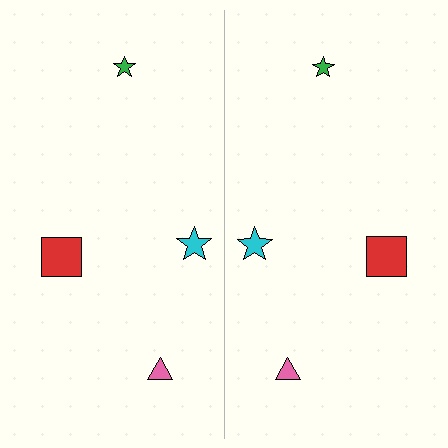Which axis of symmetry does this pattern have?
The pattern has a vertical axis of symmetry running through the center of the image.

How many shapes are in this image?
There are 8 shapes in this image.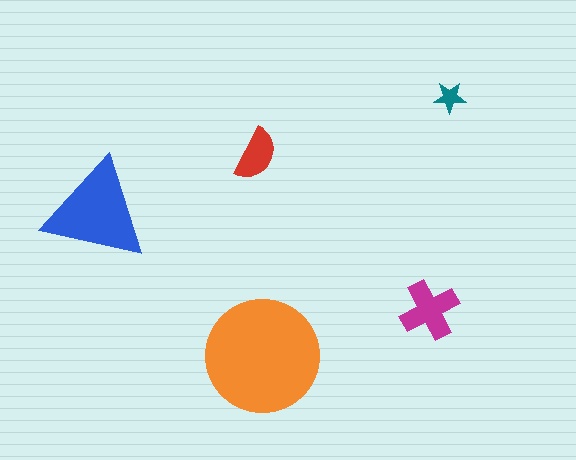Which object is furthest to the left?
The blue triangle is leftmost.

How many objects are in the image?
There are 5 objects in the image.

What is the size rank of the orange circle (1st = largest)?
1st.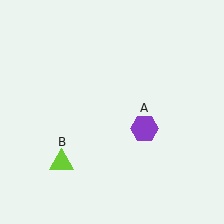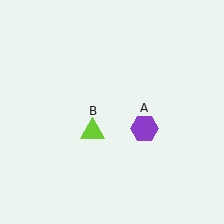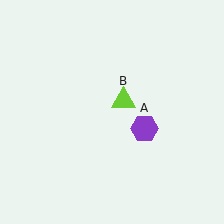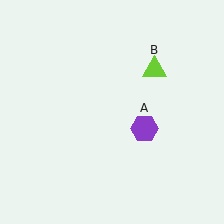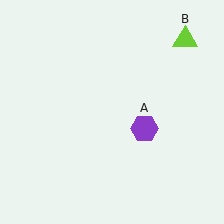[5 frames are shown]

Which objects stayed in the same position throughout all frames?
Purple hexagon (object A) remained stationary.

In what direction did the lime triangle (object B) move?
The lime triangle (object B) moved up and to the right.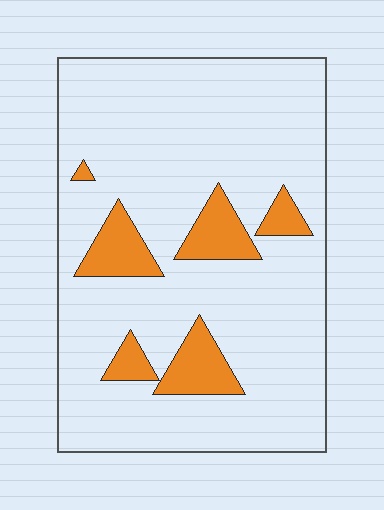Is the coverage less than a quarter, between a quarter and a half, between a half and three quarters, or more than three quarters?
Less than a quarter.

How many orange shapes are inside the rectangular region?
6.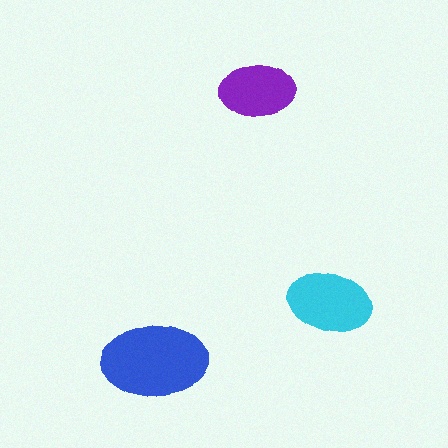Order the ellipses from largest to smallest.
the blue one, the cyan one, the purple one.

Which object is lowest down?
The blue ellipse is bottommost.